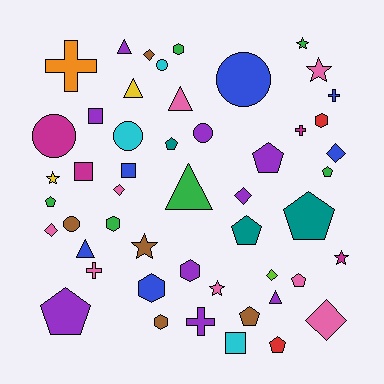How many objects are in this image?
There are 50 objects.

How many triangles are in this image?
There are 6 triangles.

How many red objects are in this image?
There are 2 red objects.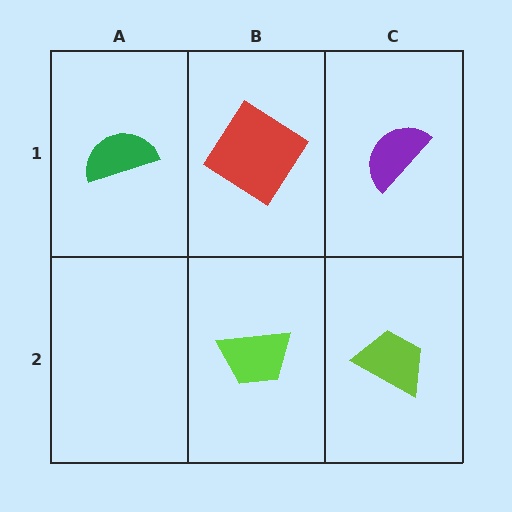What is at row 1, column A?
A green semicircle.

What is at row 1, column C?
A purple semicircle.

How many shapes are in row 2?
2 shapes.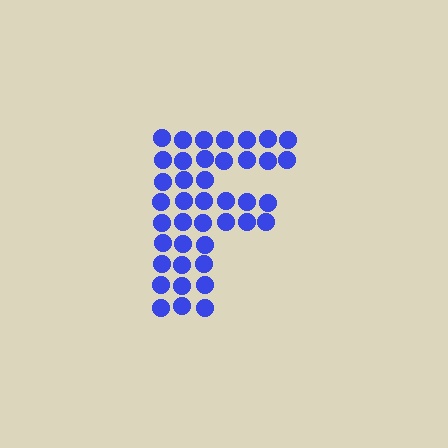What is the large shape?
The large shape is the letter F.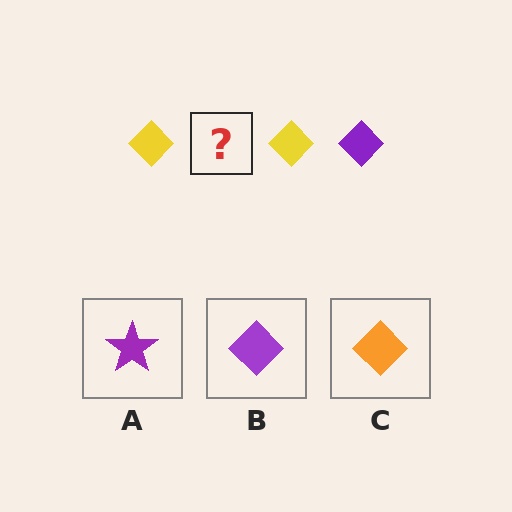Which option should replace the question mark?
Option B.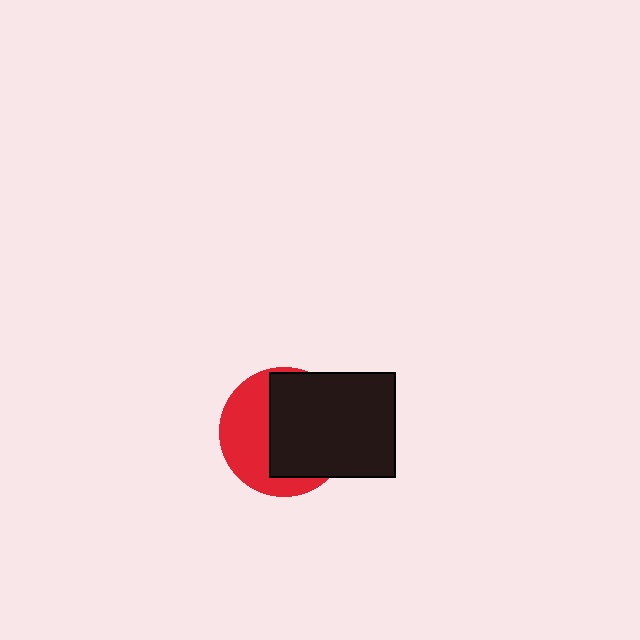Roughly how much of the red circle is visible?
A small part of it is visible (roughly 44%).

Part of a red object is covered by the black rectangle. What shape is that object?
It is a circle.